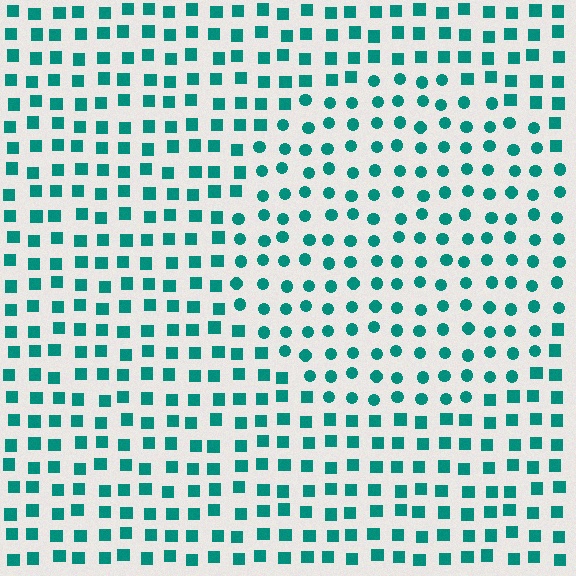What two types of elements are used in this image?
The image uses circles inside the circle region and squares outside it.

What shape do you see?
I see a circle.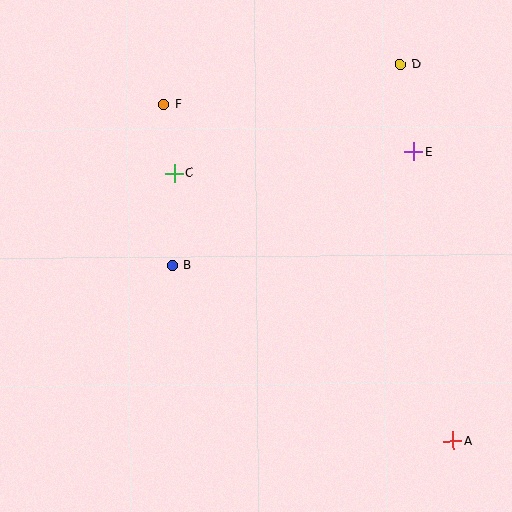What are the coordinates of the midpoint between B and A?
The midpoint between B and A is at (313, 353).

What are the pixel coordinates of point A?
Point A is at (453, 441).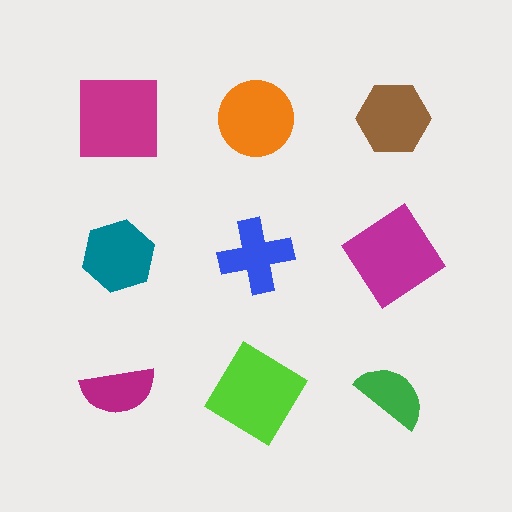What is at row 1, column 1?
A magenta square.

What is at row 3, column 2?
A lime diamond.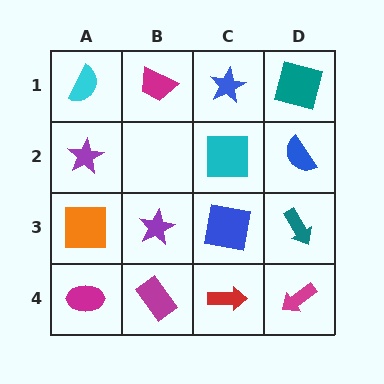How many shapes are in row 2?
3 shapes.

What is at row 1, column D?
A teal square.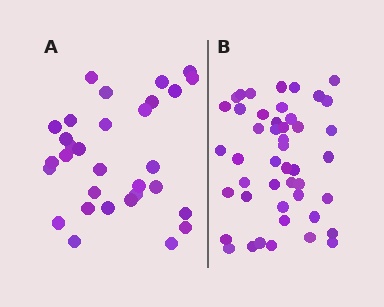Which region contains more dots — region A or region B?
Region B (the right region) has more dots.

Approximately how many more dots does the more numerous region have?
Region B has approximately 15 more dots than region A.